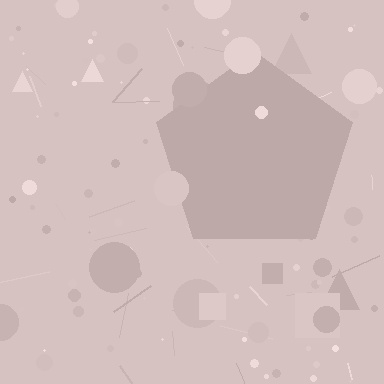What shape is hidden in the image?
A pentagon is hidden in the image.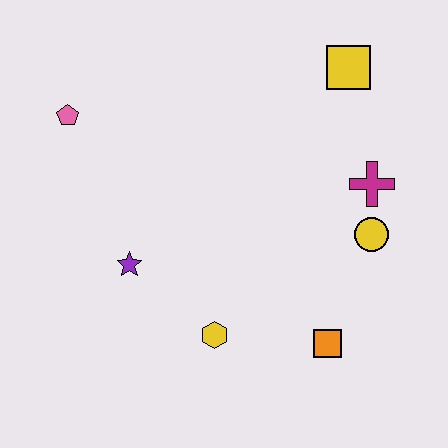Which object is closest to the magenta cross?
The yellow circle is closest to the magenta cross.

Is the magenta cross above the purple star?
Yes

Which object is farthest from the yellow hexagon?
The yellow square is farthest from the yellow hexagon.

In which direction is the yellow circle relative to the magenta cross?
The yellow circle is below the magenta cross.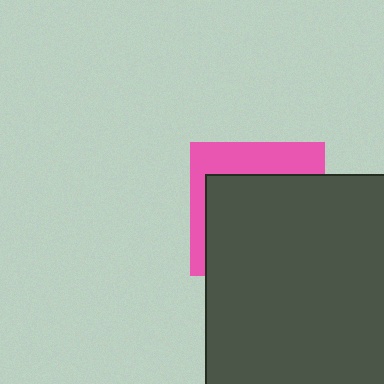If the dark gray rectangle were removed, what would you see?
You would see the complete pink square.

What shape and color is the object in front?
The object in front is a dark gray rectangle.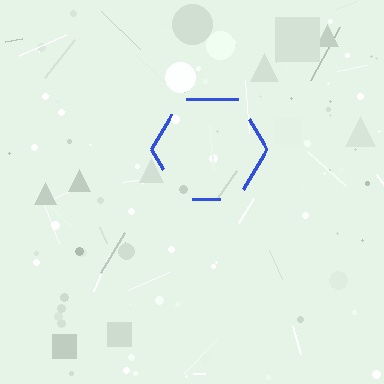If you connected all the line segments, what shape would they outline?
They would outline a hexagon.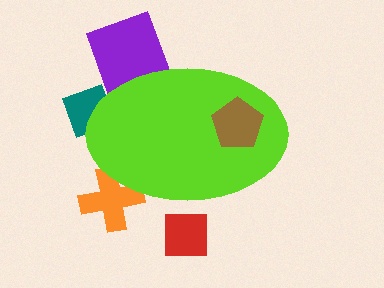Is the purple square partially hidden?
Yes, the purple square is partially hidden behind the lime ellipse.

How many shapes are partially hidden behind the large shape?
4 shapes are partially hidden.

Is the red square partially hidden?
Yes, the red square is partially hidden behind the lime ellipse.